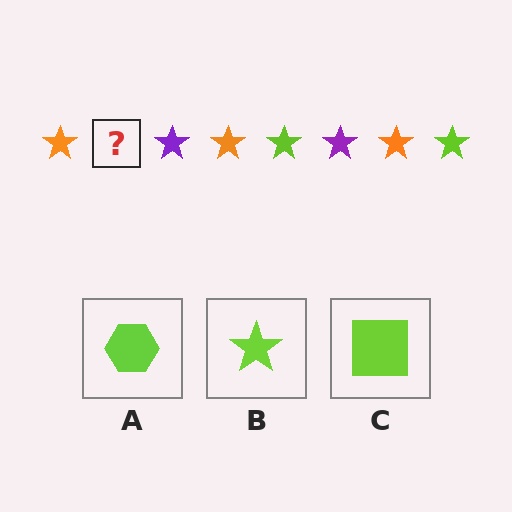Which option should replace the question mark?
Option B.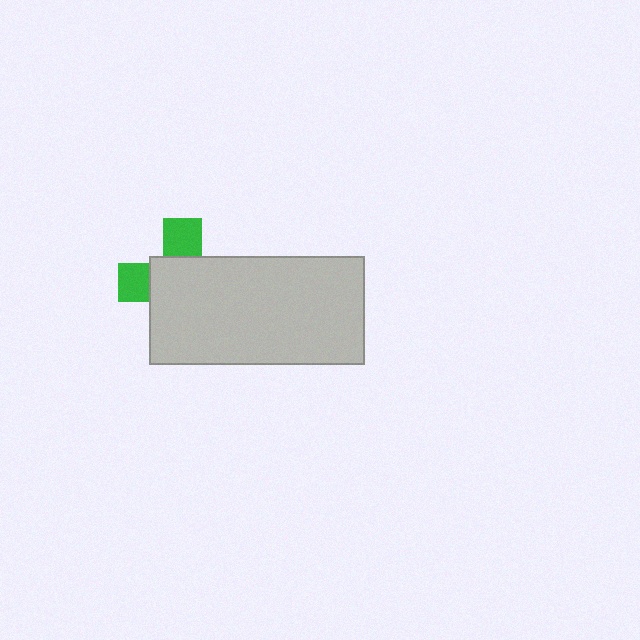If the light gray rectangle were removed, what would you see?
You would see the complete green cross.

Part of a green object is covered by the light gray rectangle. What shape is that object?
It is a cross.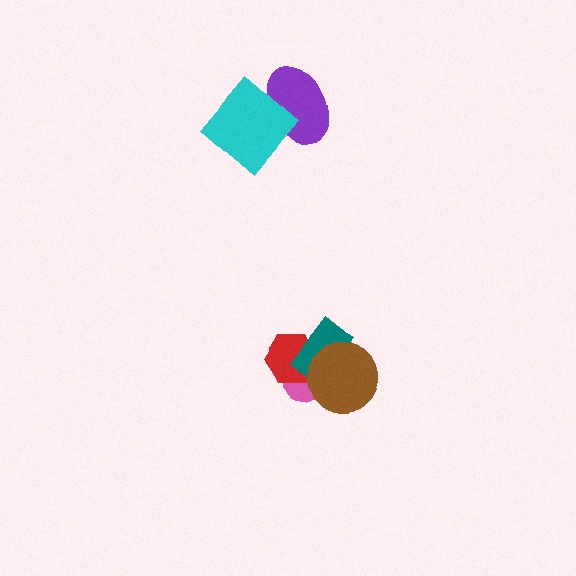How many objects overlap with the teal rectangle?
3 objects overlap with the teal rectangle.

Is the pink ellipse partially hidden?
Yes, it is partially covered by another shape.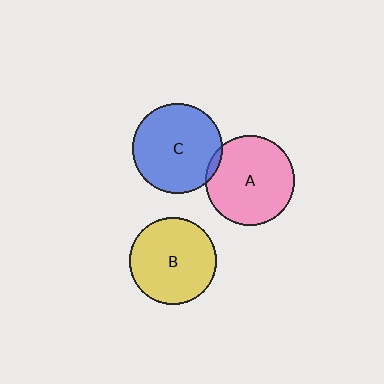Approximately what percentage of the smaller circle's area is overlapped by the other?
Approximately 5%.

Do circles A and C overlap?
Yes.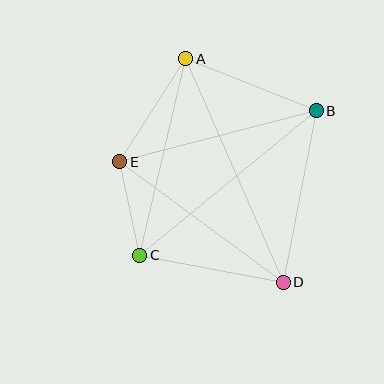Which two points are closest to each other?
Points C and E are closest to each other.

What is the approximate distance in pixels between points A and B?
The distance between A and B is approximately 140 pixels.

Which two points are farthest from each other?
Points A and D are farthest from each other.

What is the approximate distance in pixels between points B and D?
The distance between B and D is approximately 175 pixels.